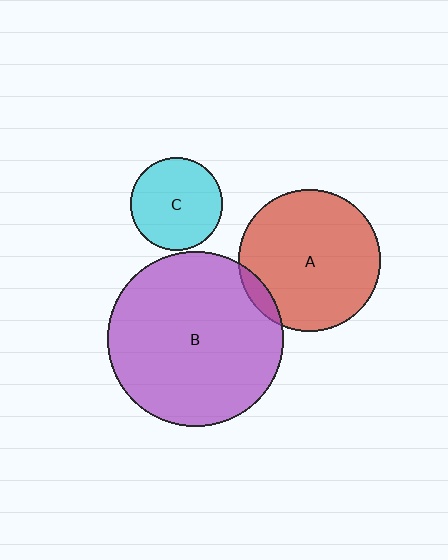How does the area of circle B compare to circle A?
Approximately 1.5 times.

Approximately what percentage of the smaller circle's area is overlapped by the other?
Approximately 5%.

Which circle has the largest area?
Circle B (purple).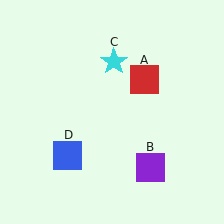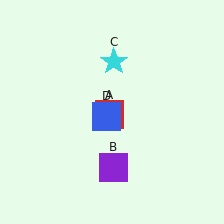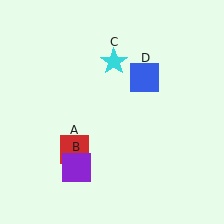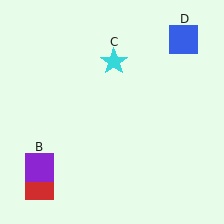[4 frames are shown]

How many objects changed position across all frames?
3 objects changed position: red square (object A), purple square (object B), blue square (object D).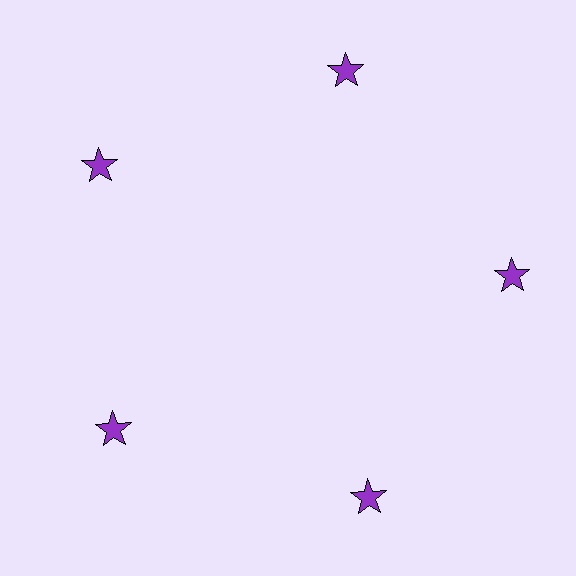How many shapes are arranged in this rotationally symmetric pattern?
There are 5 shapes, arranged in 5 groups of 1.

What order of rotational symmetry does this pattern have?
This pattern has 5-fold rotational symmetry.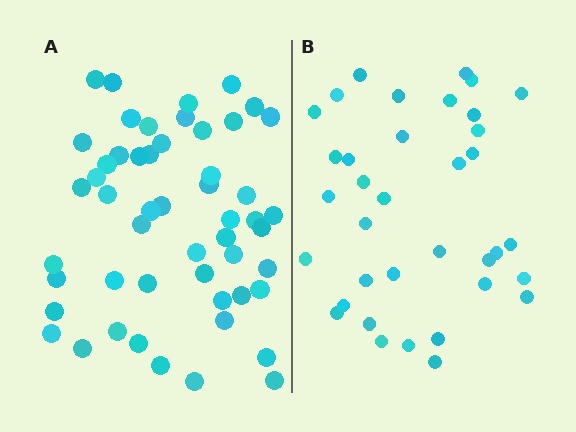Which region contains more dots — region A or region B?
Region A (the left region) has more dots.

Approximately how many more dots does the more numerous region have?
Region A has approximately 15 more dots than region B.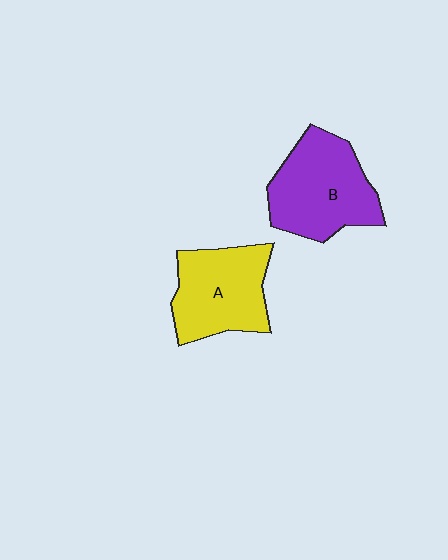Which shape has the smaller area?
Shape A (yellow).